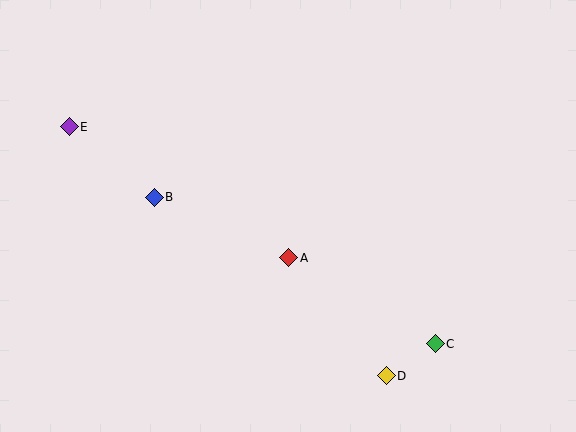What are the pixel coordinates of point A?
Point A is at (289, 258).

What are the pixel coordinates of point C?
Point C is at (435, 344).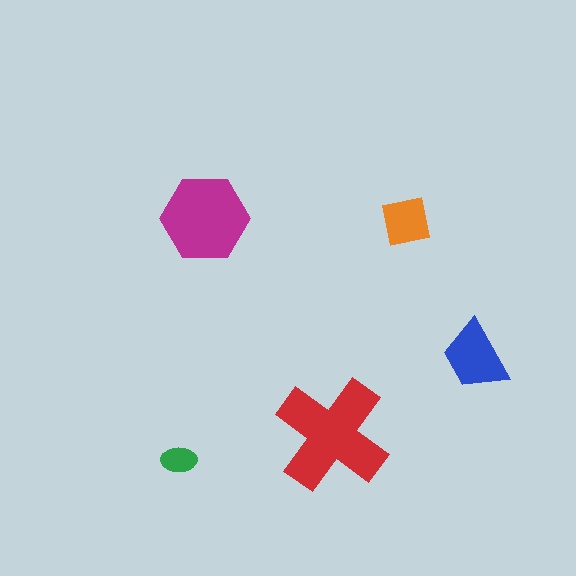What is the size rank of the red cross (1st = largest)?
1st.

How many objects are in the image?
There are 5 objects in the image.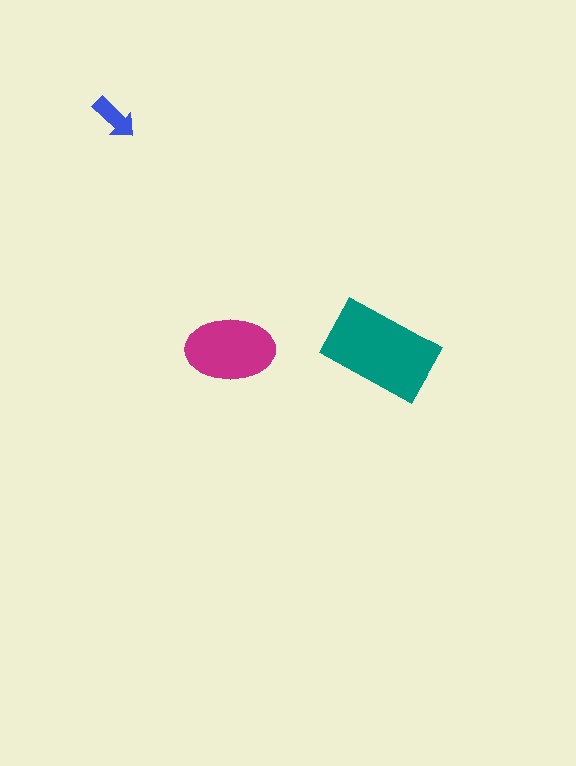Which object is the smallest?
The blue arrow.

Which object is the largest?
The teal rectangle.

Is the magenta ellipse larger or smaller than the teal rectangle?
Smaller.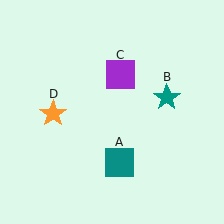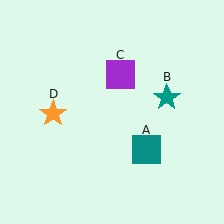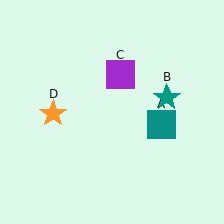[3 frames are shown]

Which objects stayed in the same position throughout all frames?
Teal star (object B) and purple square (object C) and orange star (object D) remained stationary.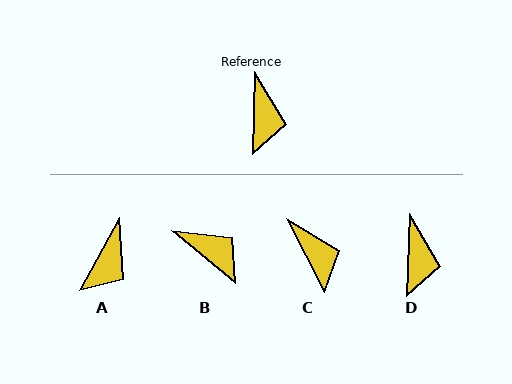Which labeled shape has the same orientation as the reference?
D.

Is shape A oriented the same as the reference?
No, it is off by about 27 degrees.